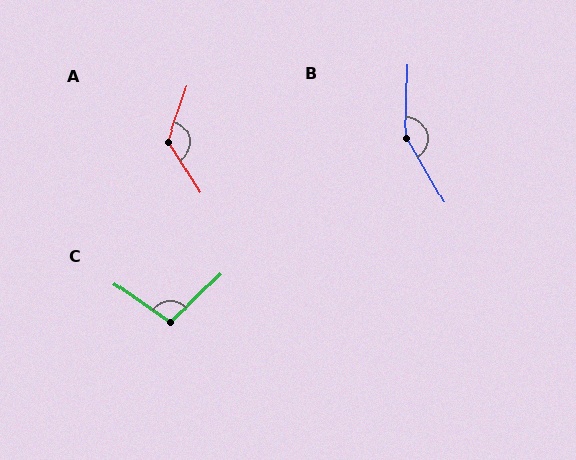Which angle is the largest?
B, at approximately 148 degrees.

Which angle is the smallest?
C, at approximately 102 degrees.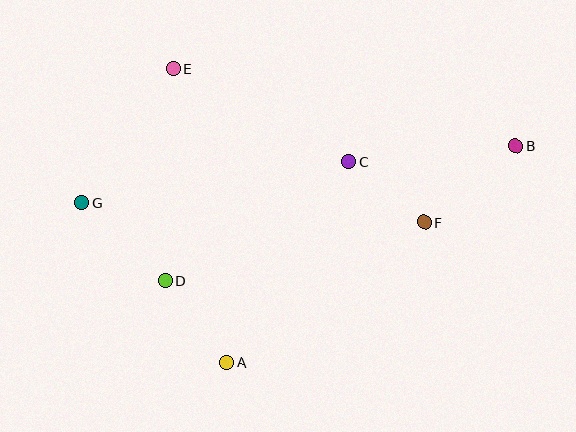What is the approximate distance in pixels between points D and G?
The distance between D and G is approximately 114 pixels.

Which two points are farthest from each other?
Points B and G are farthest from each other.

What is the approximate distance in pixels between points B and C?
The distance between B and C is approximately 168 pixels.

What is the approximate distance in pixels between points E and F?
The distance between E and F is approximately 294 pixels.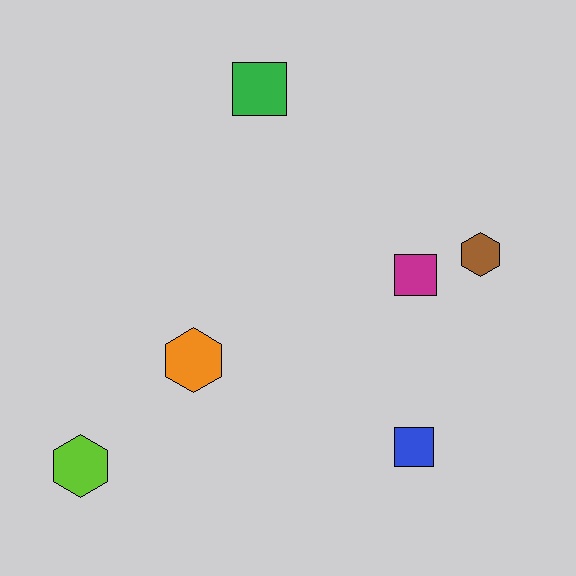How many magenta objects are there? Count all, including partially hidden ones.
There is 1 magenta object.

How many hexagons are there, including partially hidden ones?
There are 3 hexagons.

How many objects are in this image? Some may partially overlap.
There are 6 objects.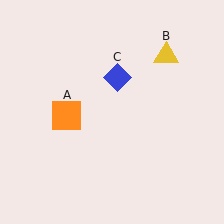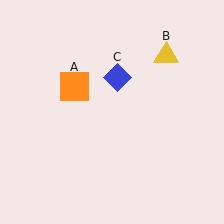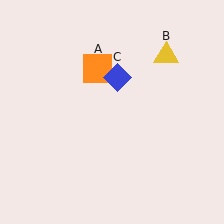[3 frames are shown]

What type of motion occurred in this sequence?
The orange square (object A) rotated clockwise around the center of the scene.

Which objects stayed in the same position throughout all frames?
Yellow triangle (object B) and blue diamond (object C) remained stationary.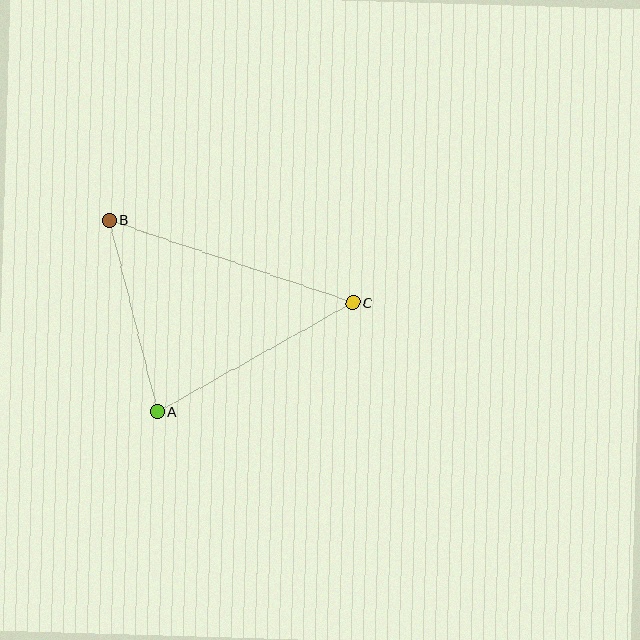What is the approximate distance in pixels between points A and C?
The distance between A and C is approximately 223 pixels.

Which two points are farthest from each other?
Points B and C are farthest from each other.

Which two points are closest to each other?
Points A and B are closest to each other.